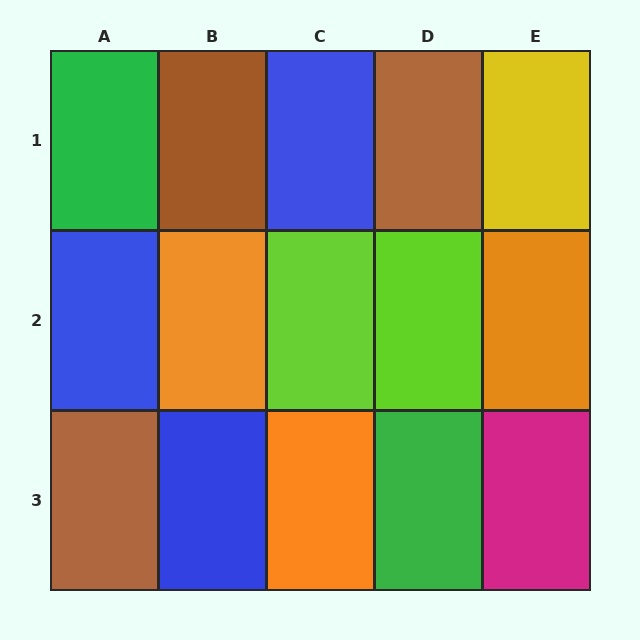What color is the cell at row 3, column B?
Blue.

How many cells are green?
2 cells are green.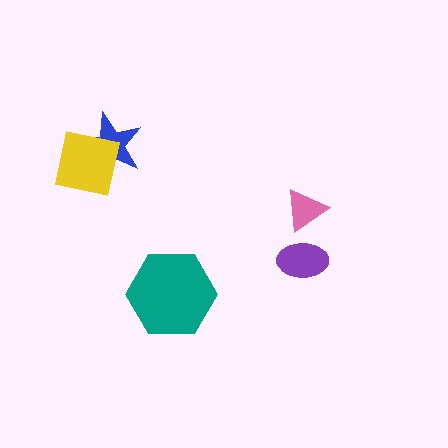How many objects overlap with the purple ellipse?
0 objects overlap with the purple ellipse.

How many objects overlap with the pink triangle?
0 objects overlap with the pink triangle.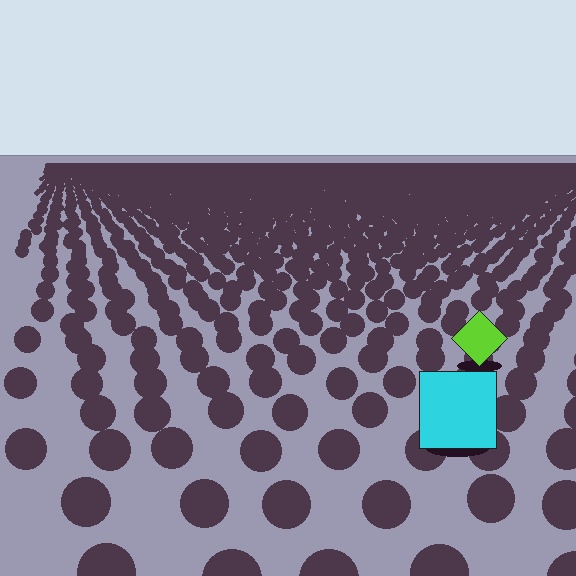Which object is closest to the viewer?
The cyan square is closest. The texture marks near it are larger and more spread out.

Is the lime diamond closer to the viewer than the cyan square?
No. The cyan square is closer — you can tell from the texture gradient: the ground texture is coarser near it.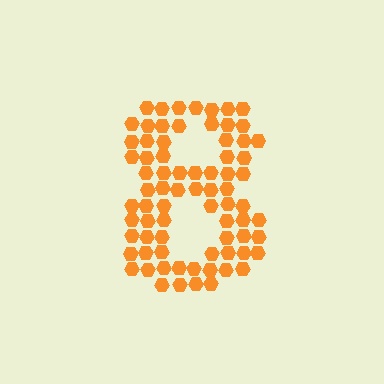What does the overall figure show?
The overall figure shows the digit 8.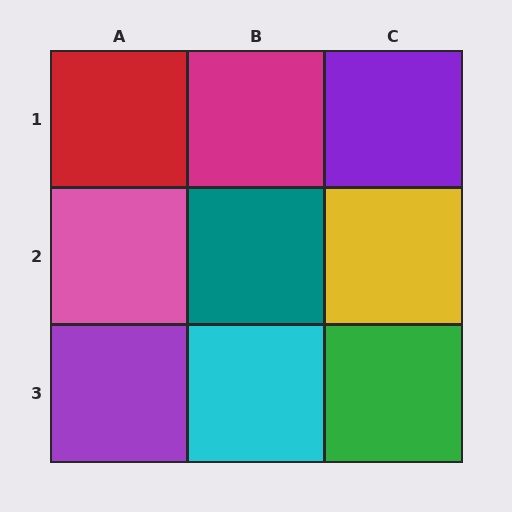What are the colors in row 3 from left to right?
Purple, cyan, green.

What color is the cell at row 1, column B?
Magenta.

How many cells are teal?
1 cell is teal.